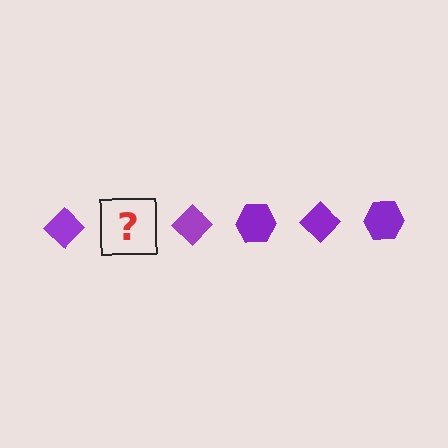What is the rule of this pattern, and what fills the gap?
The rule is that the pattern cycles through diamond, hexagon shapes in purple. The gap should be filled with a purple hexagon.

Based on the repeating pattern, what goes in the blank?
The blank should be a purple hexagon.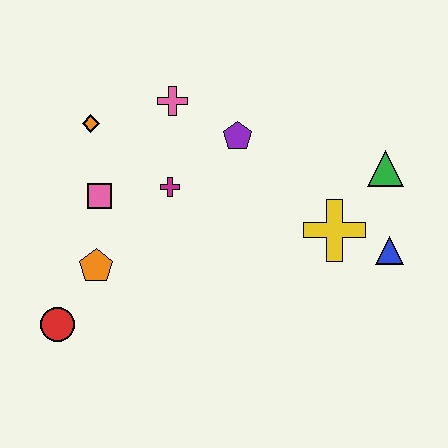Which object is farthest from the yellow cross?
The red circle is farthest from the yellow cross.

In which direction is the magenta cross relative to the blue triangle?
The magenta cross is to the left of the blue triangle.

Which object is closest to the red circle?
The orange pentagon is closest to the red circle.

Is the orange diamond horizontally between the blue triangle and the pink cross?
No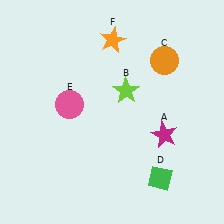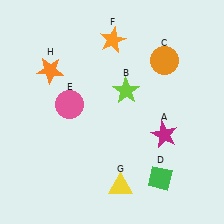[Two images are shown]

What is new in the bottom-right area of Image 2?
A yellow triangle (G) was added in the bottom-right area of Image 2.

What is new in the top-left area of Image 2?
An orange star (H) was added in the top-left area of Image 2.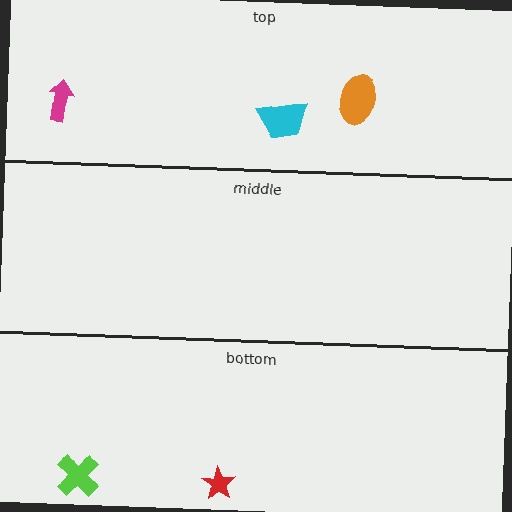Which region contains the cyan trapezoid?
The top region.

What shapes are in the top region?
The cyan trapezoid, the magenta arrow, the orange ellipse.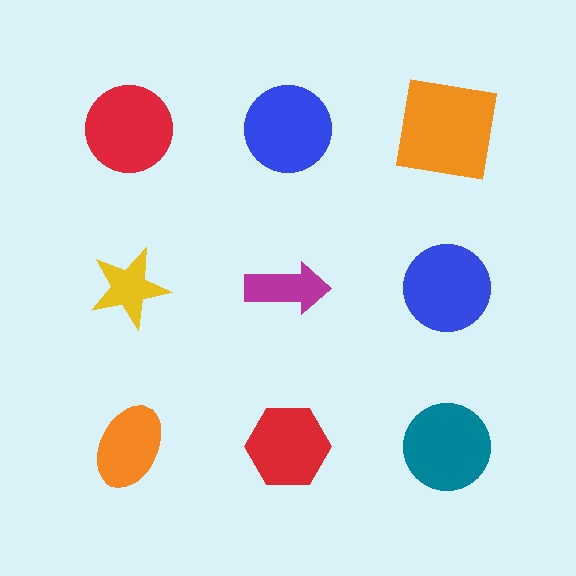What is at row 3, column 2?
A red hexagon.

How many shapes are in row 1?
3 shapes.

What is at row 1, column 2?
A blue circle.